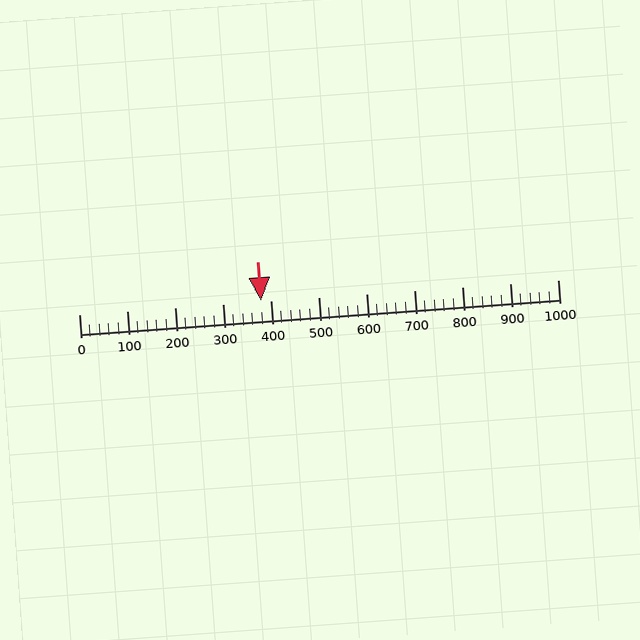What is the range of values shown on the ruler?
The ruler shows values from 0 to 1000.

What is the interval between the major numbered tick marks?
The major tick marks are spaced 100 units apart.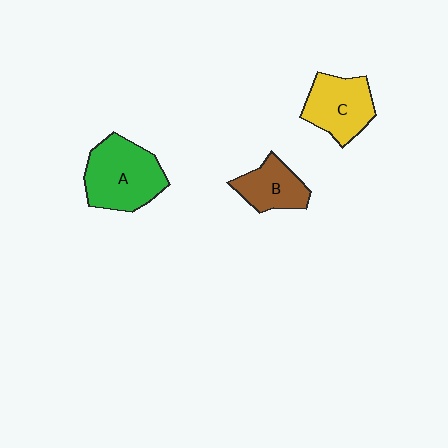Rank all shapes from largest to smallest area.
From largest to smallest: A (green), C (yellow), B (brown).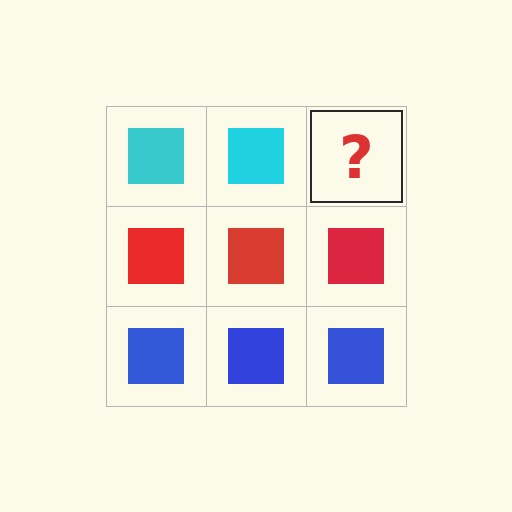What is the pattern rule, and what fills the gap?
The rule is that each row has a consistent color. The gap should be filled with a cyan square.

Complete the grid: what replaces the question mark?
The question mark should be replaced with a cyan square.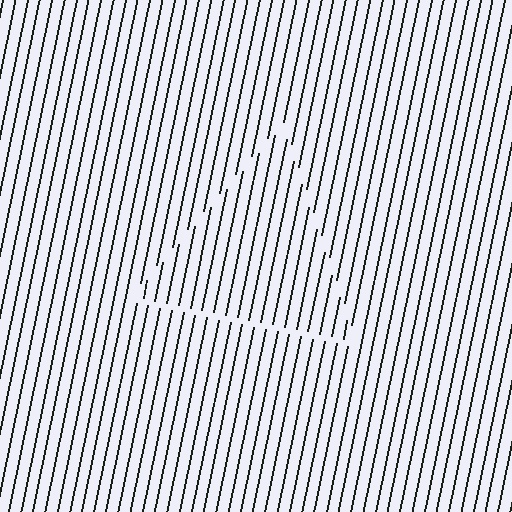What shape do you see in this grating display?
An illusory triangle. The interior of the shape contains the same grating, shifted by half a period — the contour is defined by the phase discontinuity where line-ends from the inner and outer gratings abut.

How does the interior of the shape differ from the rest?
The interior of the shape contains the same grating, shifted by half a period — the contour is defined by the phase discontinuity where line-ends from the inner and outer gratings abut.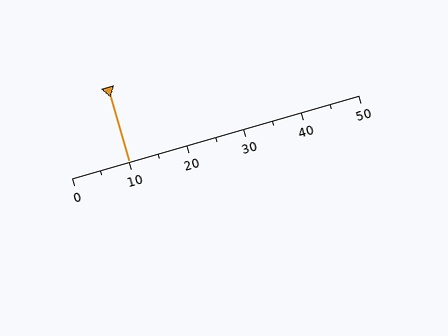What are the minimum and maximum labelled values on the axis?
The axis runs from 0 to 50.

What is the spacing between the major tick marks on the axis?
The major ticks are spaced 10 apart.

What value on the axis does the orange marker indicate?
The marker indicates approximately 10.